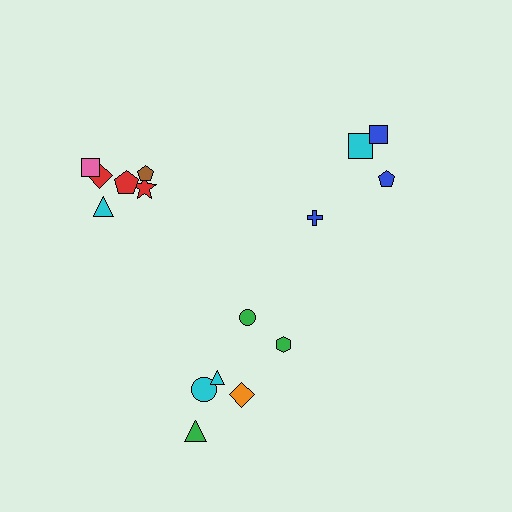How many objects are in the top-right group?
There are 4 objects.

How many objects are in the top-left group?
There are 6 objects.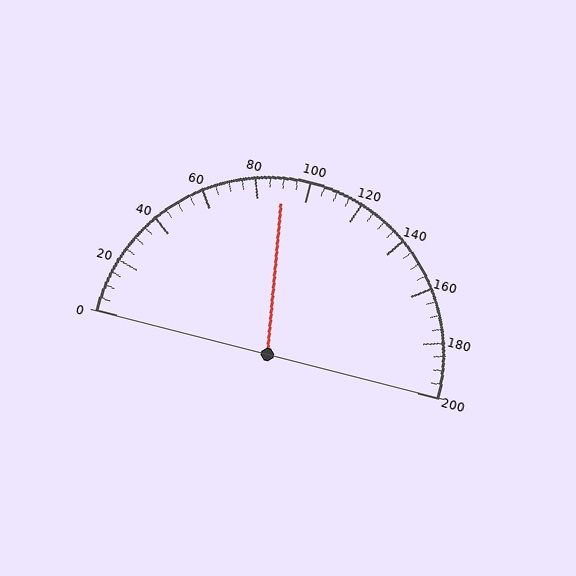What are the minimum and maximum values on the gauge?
The gauge ranges from 0 to 200.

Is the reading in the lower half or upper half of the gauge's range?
The reading is in the lower half of the range (0 to 200).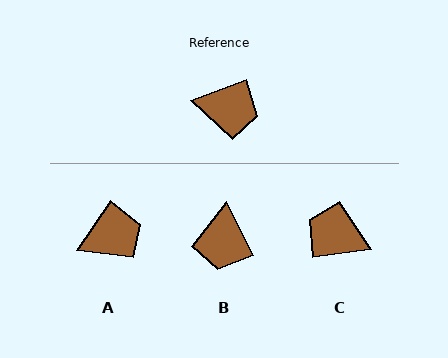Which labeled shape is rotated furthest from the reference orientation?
C, about 167 degrees away.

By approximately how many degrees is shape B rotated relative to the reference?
Approximately 85 degrees clockwise.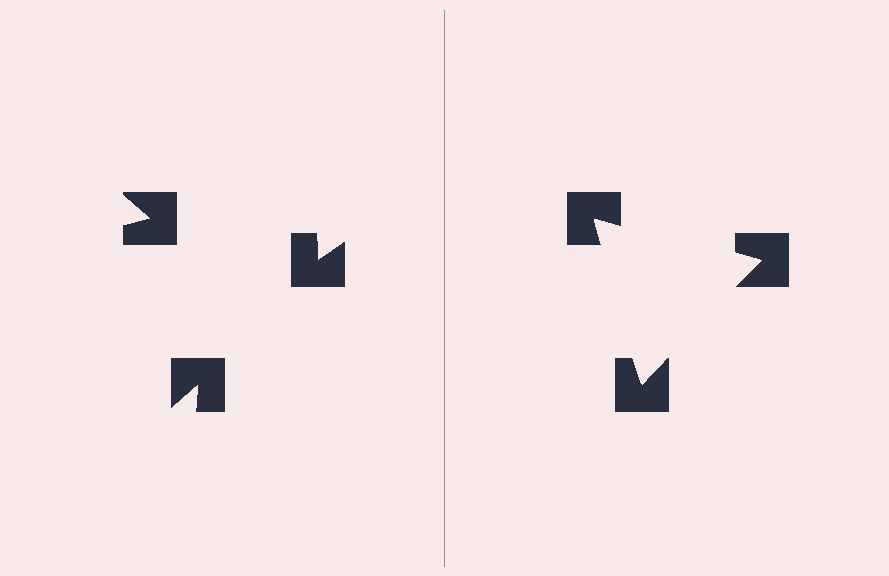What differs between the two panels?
The notched squares are positioned identically on both sides; only the wedge orientations differ. On the right they align to a triangle; on the left they are misaligned.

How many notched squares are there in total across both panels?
6 — 3 on each side.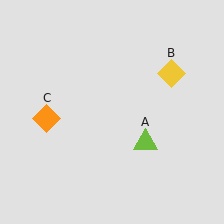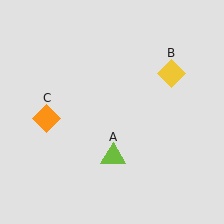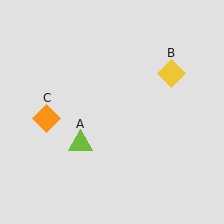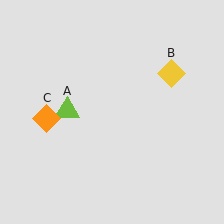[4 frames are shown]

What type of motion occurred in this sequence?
The lime triangle (object A) rotated clockwise around the center of the scene.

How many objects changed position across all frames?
1 object changed position: lime triangle (object A).